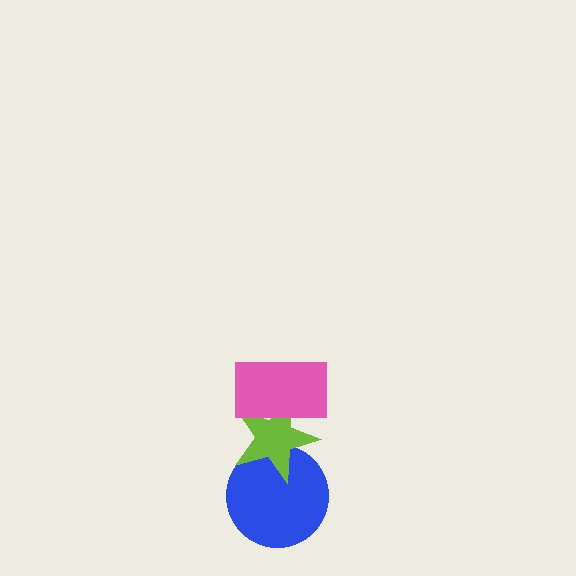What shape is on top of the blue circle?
The lime star is on top of the blue circle.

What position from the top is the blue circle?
The blue circle is 3rd from the top.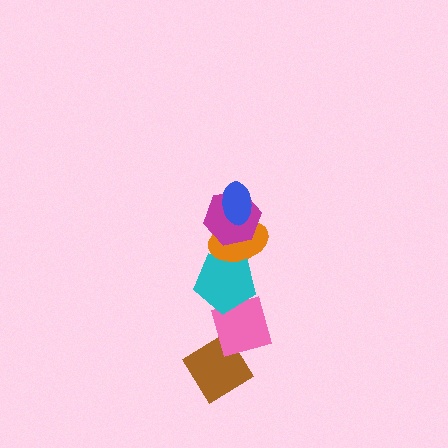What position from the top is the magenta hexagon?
The magenta hexagon is 2nd from the top.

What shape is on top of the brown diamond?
The pink diamond is on top of the brown diamond.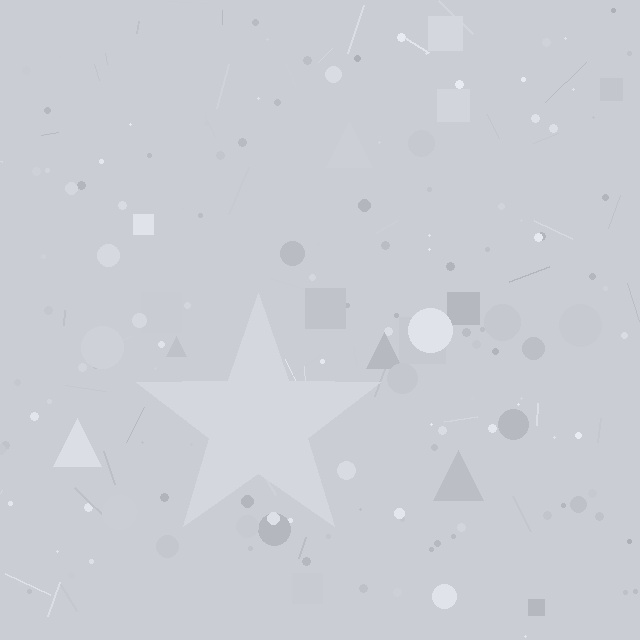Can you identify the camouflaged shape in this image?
The camouflaged shape is a star.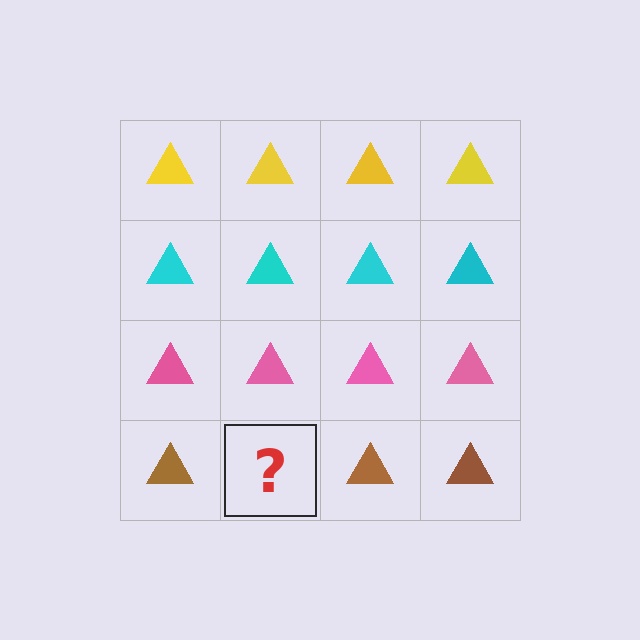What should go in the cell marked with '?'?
The missing cell should contain a brown triangle.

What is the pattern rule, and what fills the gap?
The rule is that each row has a consistent color. The gap should be filled with a brown triangle.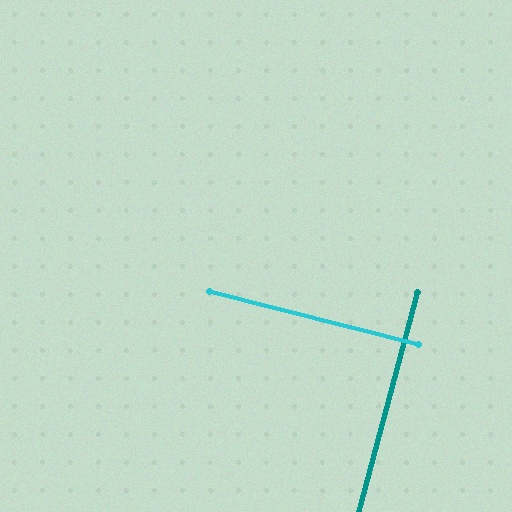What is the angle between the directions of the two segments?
Approximately 89 degrees.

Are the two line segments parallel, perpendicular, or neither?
Perpendicular — they meet at approximately 89°.